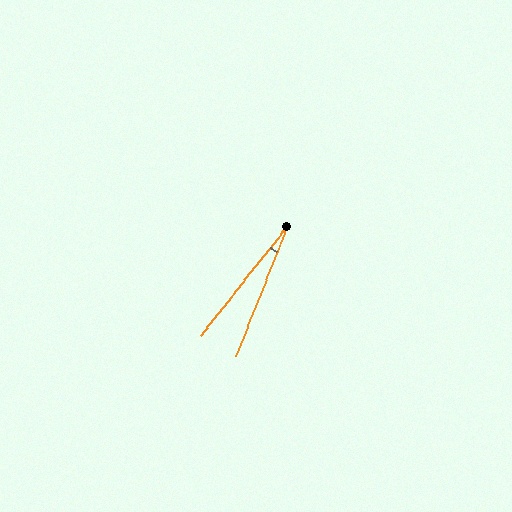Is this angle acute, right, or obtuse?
It is acute.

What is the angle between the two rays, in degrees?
Approximately 17 degrees.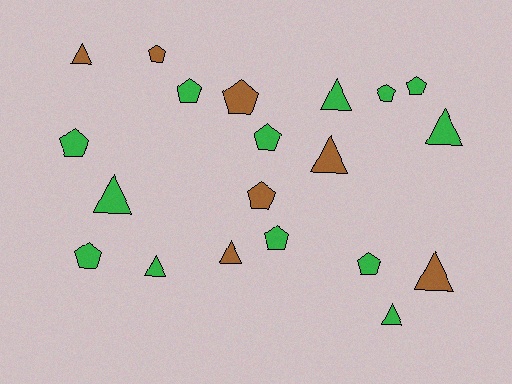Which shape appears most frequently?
Pentagon, with 11 objects.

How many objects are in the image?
There are 20 objects.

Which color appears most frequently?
Green, with 13 objects.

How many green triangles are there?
There are 5 green triangles.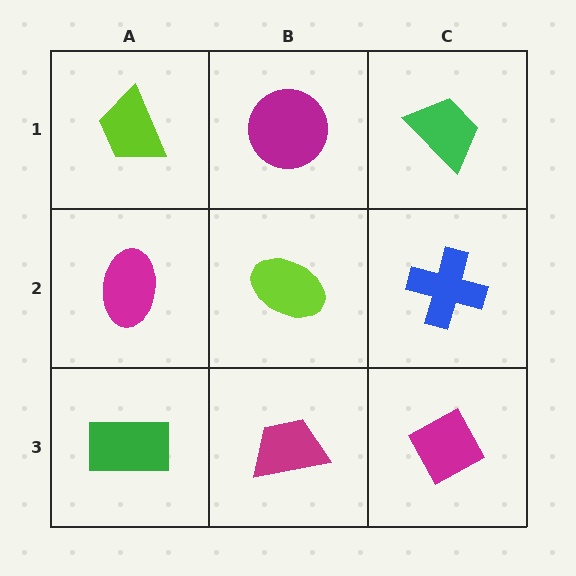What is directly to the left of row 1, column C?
A magenta circle.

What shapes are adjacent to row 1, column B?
A lime ellipse (row 2, column B), a lime trapezoid (row 1, column A), a green trapezoid (row 1, column C).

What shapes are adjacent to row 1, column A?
A magenta ellipse (row 2, column A), a magenta circle (row 1, column B).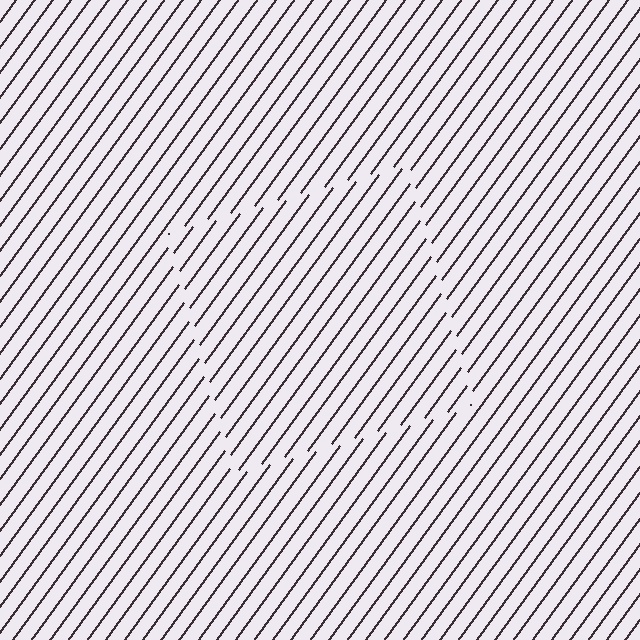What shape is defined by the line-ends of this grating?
An illusory square. The interior of the shape contains the same grating, shifted by half a period — the contour is defined by the phase discontinuity where line-ends from the inner and outer gratings abut.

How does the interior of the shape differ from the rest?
The interior of the shape contains the same grating, shifted by half a period — the contour is defined by the phase discontinuity where line-ends from the inner and outer gratings abut.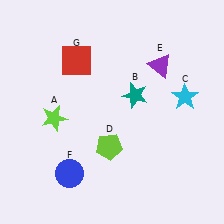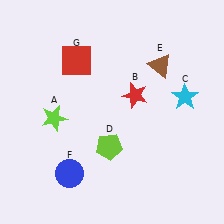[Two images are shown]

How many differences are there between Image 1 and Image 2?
There are 2 differences between the two images.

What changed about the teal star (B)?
In Image 1, B is teal. In Image 2, it changed to red.